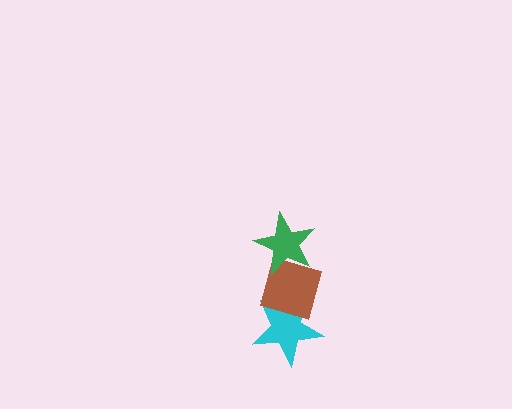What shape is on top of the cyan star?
The brown diamond is on top of the cyan star.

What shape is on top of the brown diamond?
The green star is on top of the brown diamond.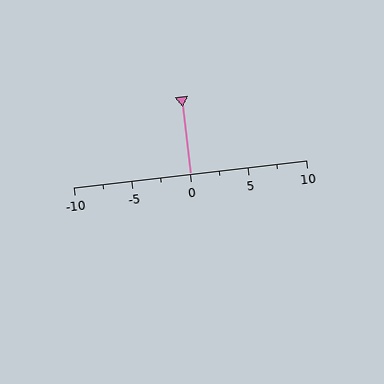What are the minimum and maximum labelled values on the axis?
The axis runs from -10 to 10.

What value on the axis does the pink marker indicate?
The marker indicates approximately 0.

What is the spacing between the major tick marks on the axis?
The major ticks are spaced 5 apart.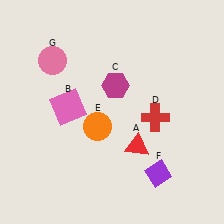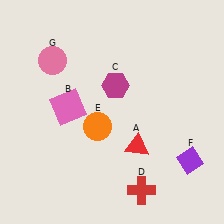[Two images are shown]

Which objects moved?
The objects that moved are: the red cross (D), the purple diamond (F).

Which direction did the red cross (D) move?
The red cross (D) moved down.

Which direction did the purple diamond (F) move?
The purple diamond (F) moved right.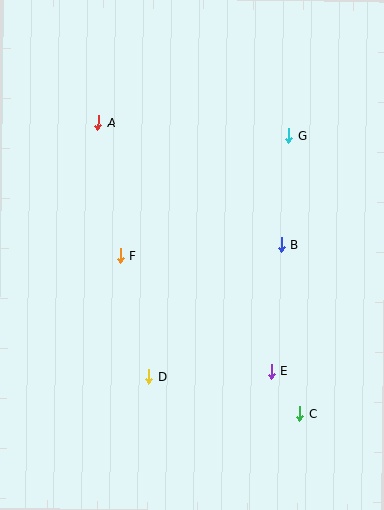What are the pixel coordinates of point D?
Point D is at (148, 376).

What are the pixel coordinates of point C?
Point C is at (300, 414).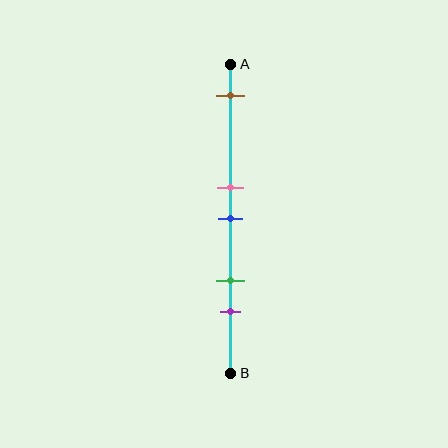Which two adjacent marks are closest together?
The pink and blue marks are the closest adjacent pair.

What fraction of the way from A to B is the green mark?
The green mark is approximately 70% (0.7) of the way from A to B.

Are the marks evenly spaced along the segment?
No, the marks are not evenly spaced.